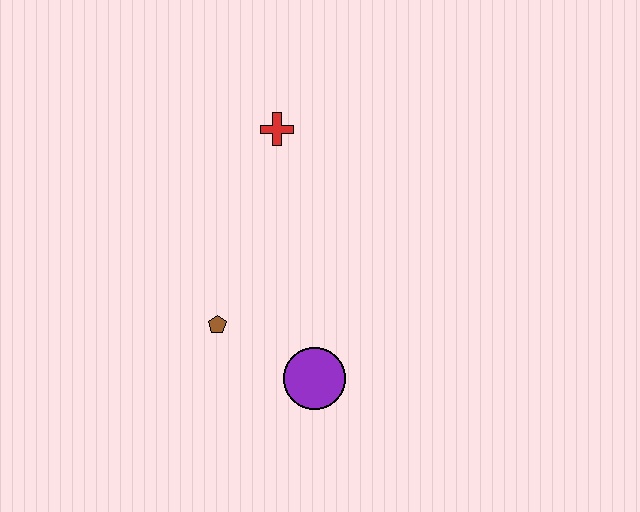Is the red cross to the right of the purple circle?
No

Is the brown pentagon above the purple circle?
Yes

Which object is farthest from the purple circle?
The red cross is farthest from the purple circle.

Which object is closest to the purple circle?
The brown pentagon is closest to the purple circle.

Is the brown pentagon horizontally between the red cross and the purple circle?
No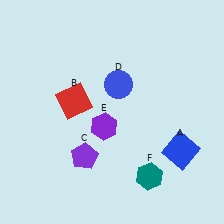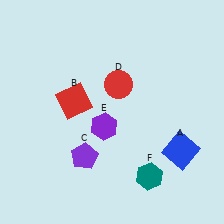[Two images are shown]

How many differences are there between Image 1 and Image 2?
There is 1 difference between the two images.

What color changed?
The circle (D) changed from blue in Image 1 to red in Image 2.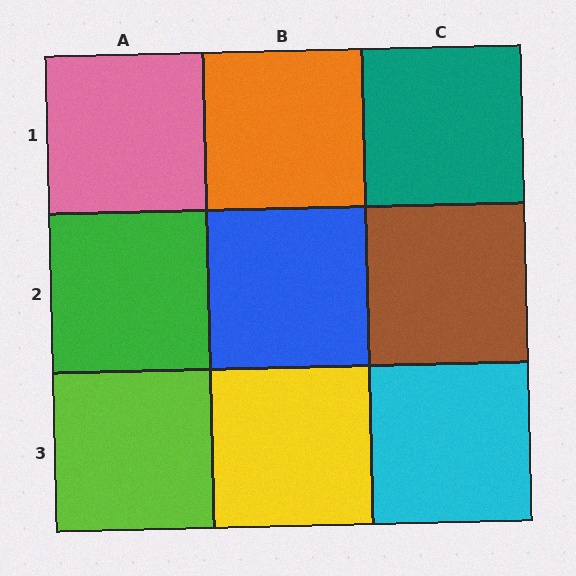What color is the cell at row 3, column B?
Yellow.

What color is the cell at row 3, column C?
Cyan.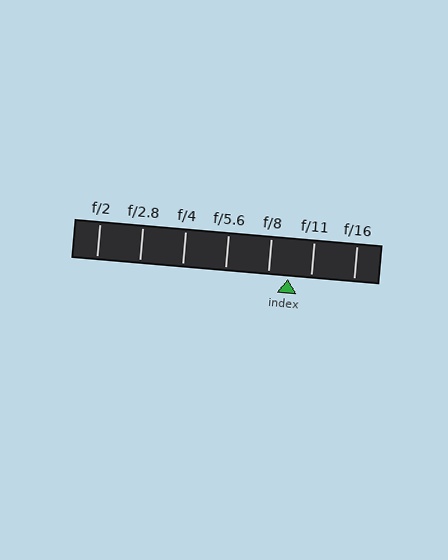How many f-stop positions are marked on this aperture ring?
There are 7 f-stop positions marked.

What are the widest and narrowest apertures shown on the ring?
The widest aperture shown is f/2 and the narrowest is f/16.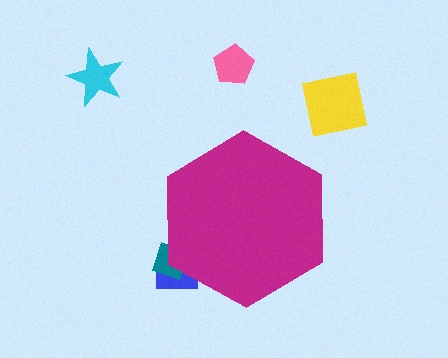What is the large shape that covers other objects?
A magenta hexagon.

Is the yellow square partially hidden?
No, the yellow square is fully visible.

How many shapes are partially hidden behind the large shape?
2 shapes are partially hidden.